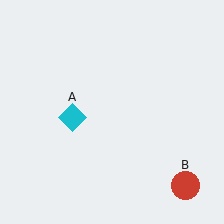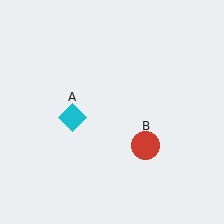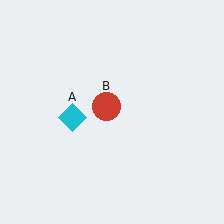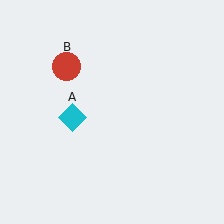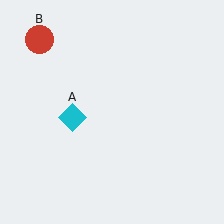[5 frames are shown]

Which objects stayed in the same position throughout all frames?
Cyan diamond (object A) remained stationary.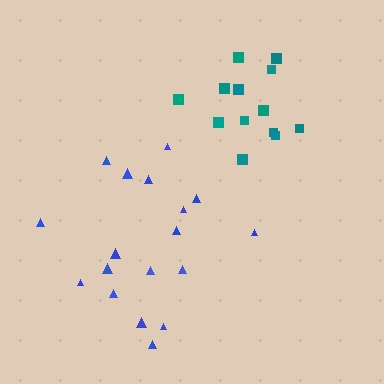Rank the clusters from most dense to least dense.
teal, blue.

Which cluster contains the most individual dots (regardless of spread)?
Blue (18).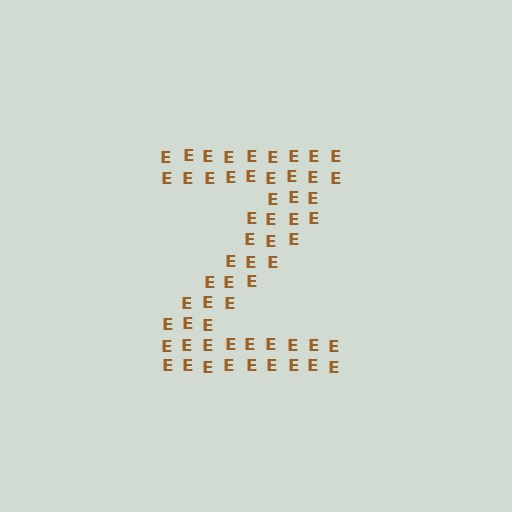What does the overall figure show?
The overall figure shows the letter Z.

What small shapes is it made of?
It is made of small letter E's.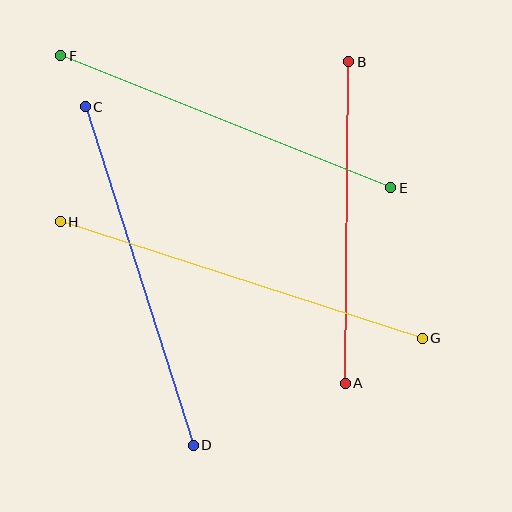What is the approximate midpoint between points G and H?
The midpoint is at approximately (241, 280) pixels.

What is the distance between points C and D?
The distance is approximately 355 pixels.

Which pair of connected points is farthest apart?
Points G and H are farthest apart.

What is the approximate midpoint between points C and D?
The midpoint is at approximately (139, 276) pixels.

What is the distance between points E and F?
The distance is approximately 356 pixels.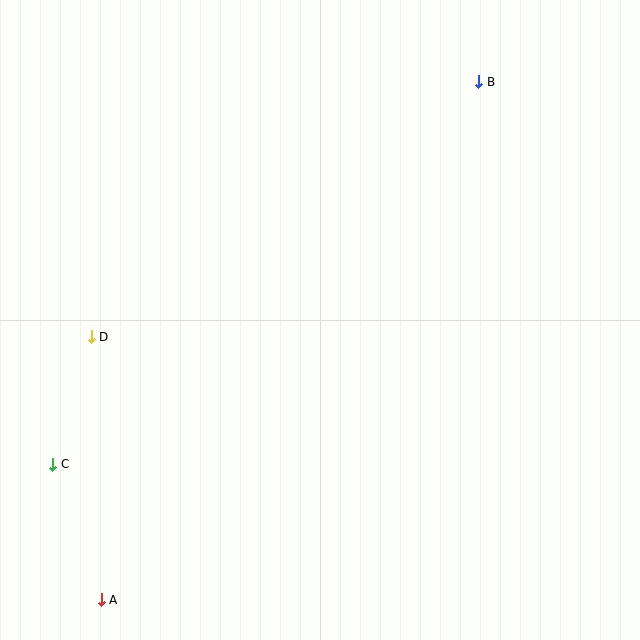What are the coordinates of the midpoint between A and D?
The midpoint between A and D is at (96, 468).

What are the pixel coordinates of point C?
Point C is at (53, 464).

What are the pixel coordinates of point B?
Point B is at (479, 82).